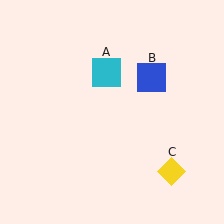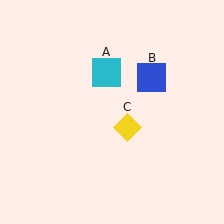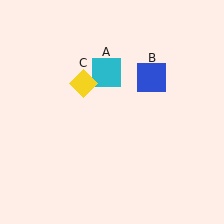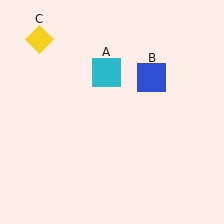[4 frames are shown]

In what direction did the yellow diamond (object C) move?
The yellow diamond (object C) moved up and to the left.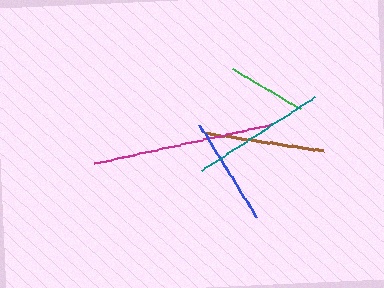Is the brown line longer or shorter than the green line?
The brown line is longer than the green line.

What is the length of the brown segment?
The brown segment is approximately 121 pixels long.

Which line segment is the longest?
The magenta line is the longest at approximately 182 pixels.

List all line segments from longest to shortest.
From longest to shortest: magenta, teal, brown, blue, green.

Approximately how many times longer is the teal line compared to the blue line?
The teal line is approximately 1.2 times the length of the blue line.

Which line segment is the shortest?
The green line is the shortest at approximately 79 pixels.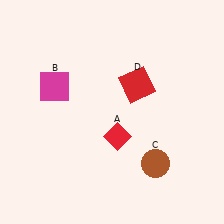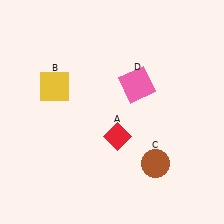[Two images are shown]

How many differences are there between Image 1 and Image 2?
There are 2 differences between the two images.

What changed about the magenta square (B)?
In Image 1, B is magenta. In Image 2, it changed to yellow.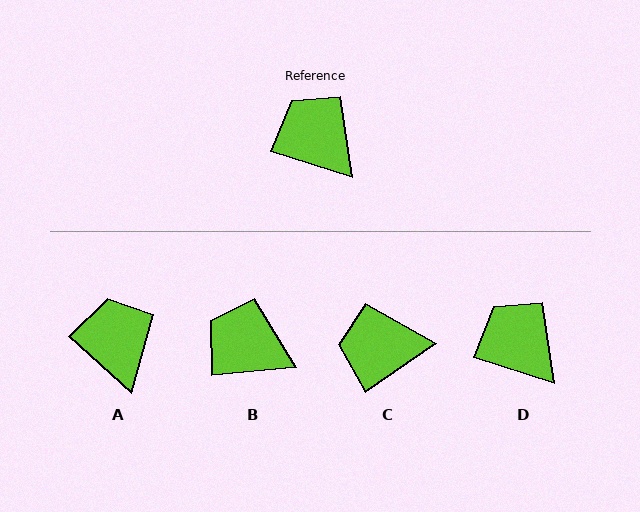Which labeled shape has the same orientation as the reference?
D.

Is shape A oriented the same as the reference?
No, it is off by about 24 degrees.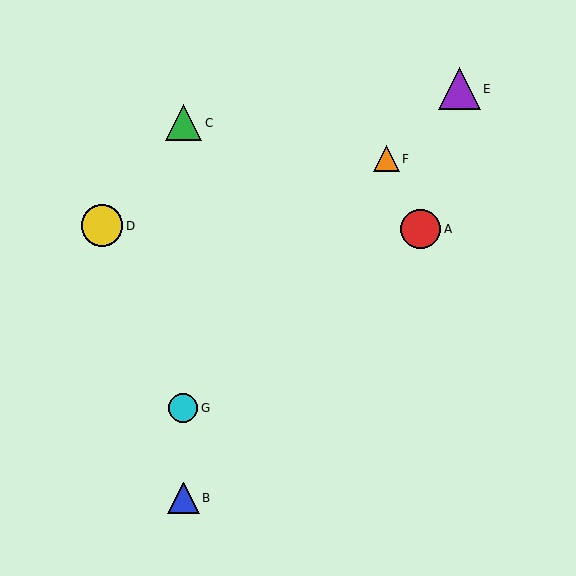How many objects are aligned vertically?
3 objects (B, C, G) are aligned vertically.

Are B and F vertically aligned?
No, B is at x≈183 and F is at x≈386.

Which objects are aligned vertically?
Objects B, C, G are aligned vertically.